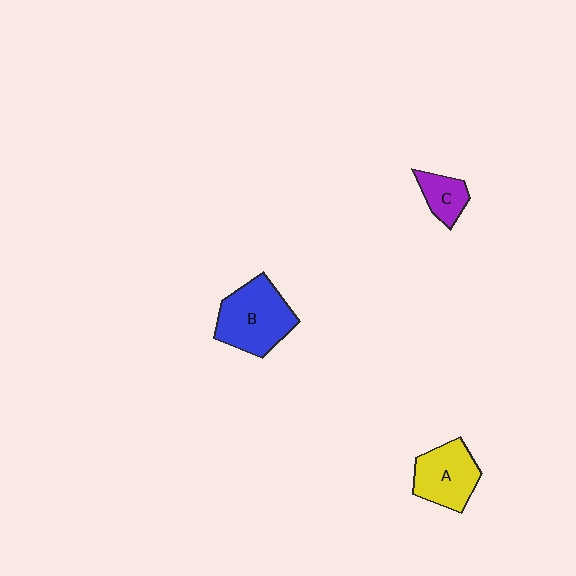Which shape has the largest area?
Shape B (blue).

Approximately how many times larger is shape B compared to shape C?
Approximately 2.3 times.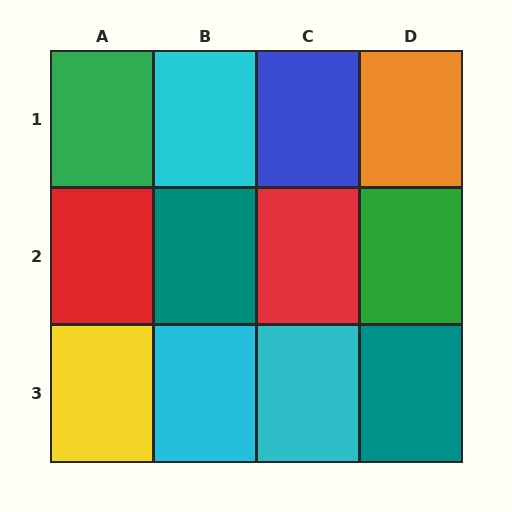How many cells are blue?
1 cell is blue.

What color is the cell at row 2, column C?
Red.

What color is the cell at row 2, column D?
Green.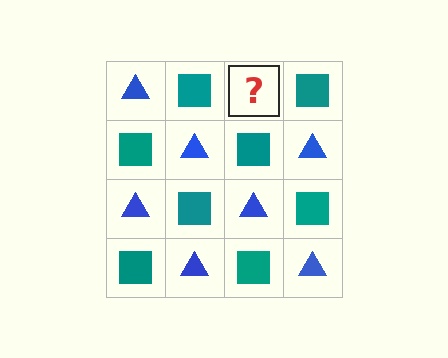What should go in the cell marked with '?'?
The missing cell should contain a blue triangle.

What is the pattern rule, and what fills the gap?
The rule is that it alternates blue triangle and teal square in a checkerboard pattern. The gap should be filled with a blue triangle.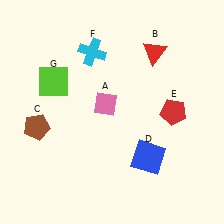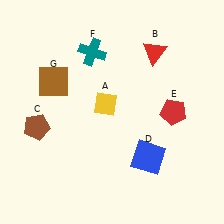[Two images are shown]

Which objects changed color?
A changed from pink to yellow. F changed from cyan to teal. G changed from lime to brown.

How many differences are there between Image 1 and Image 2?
There are 3 differences between the two images.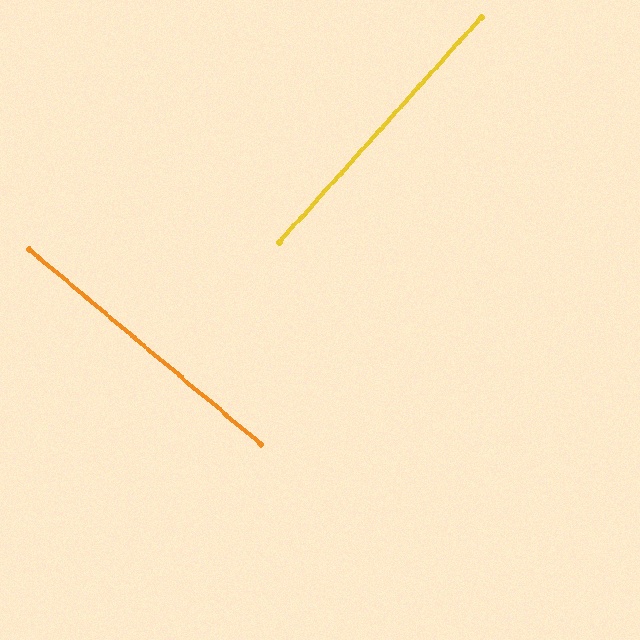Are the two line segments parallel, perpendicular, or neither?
Perpendicular — they meet at approximately 88°.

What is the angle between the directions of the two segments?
Approximately 88 degrees.